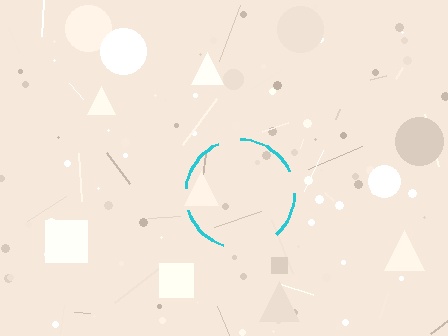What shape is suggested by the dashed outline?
The dashed outline suggests a circle.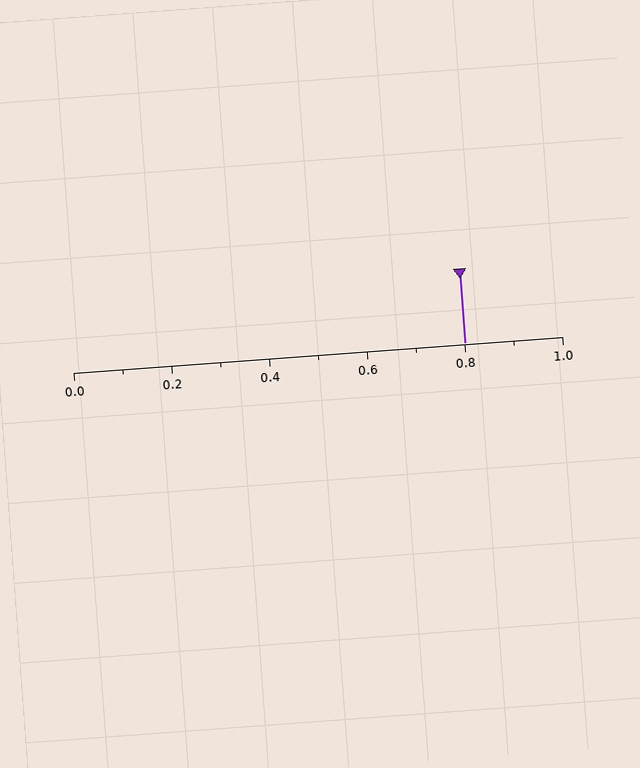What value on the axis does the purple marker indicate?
The marker indicates approximately 0.8.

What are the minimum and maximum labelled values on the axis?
The axis runs from 0.0 to 1.0.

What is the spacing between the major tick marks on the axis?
The major ticks are spaced 0.2 apart.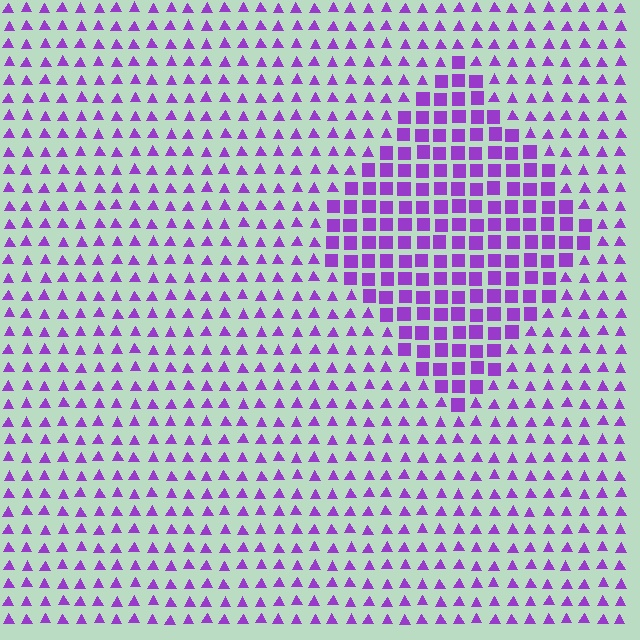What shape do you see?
I see a diamond.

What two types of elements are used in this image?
The image uses squares inside the diamond region and triangles outside it.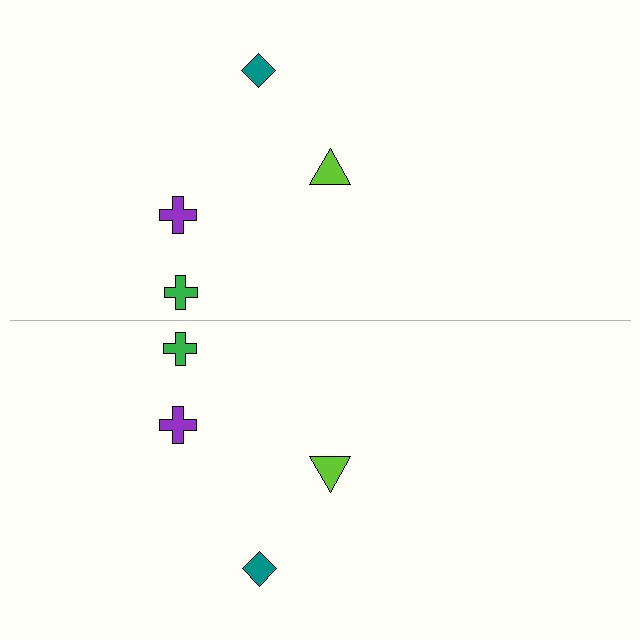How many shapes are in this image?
There are 8 shapes in this image.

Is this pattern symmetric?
Yes, this pattern has bilateral (reflection) symmetry.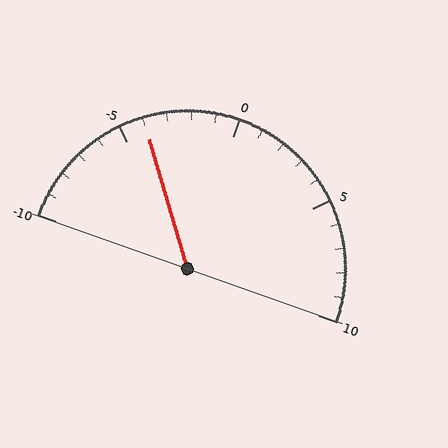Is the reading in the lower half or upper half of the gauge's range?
The reading is in the lower half of the range (-10 to 10).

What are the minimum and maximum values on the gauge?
The gauge ranges from -10 to 10.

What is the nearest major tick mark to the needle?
The nearest major tick mark is -5.